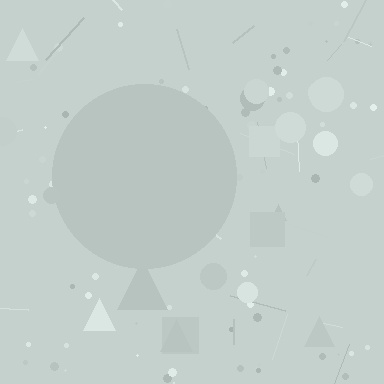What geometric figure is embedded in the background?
A circle is embedded in the background.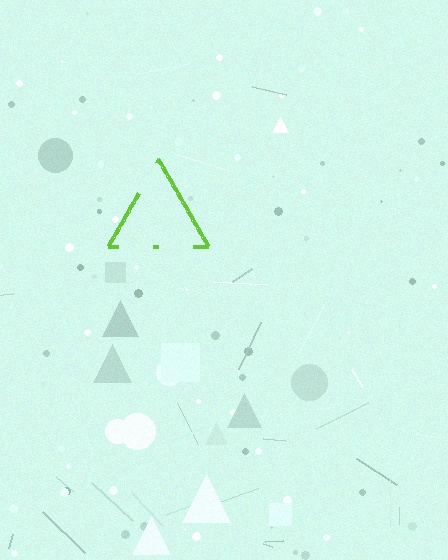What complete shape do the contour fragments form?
The contour fragments form a triangle.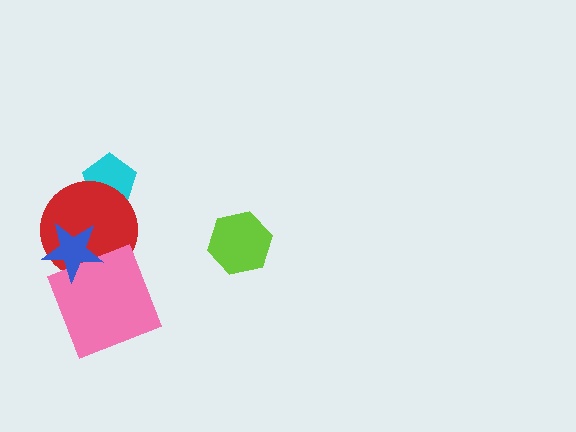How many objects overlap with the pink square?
2 objects overlap with the pink square.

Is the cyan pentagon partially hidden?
Yes, it is partially covered by another shape.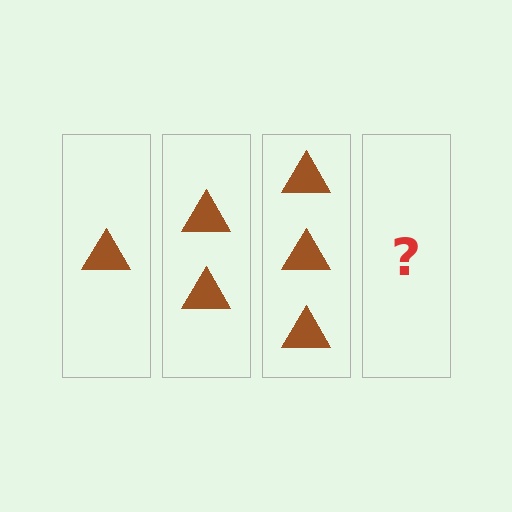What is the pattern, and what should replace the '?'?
The pattern is that each step adds one more triangle. The '?' should be 4 triangles.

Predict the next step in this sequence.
The next step is 4 triangles.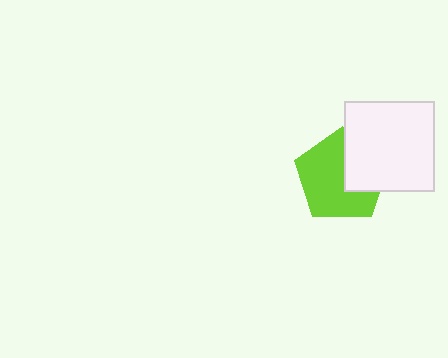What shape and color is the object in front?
The object in front is a white rectangle.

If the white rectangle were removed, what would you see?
You would see the complete lime pentagon.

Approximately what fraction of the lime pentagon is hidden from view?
Roughly 34% of the lime pentagon is hidden behind the white rectangle.